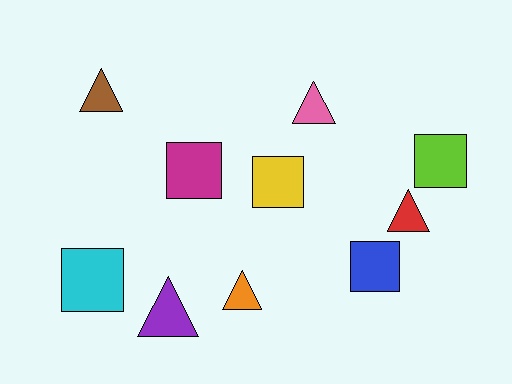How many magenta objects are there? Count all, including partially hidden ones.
There is 1 magenta object.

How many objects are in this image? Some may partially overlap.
There are 10 objects.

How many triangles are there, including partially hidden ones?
There are 5 triangles.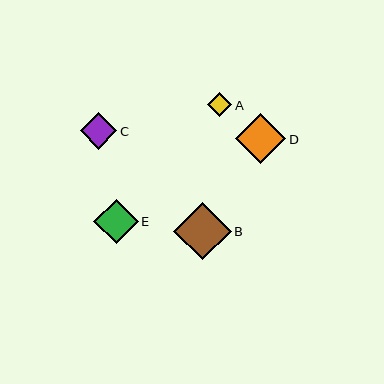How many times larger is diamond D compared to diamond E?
Diamond D is approximately 1.1 times the size of diamond E.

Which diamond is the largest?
Diamond B is the largest with a size of approximately 57 pixels.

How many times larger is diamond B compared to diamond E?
Diamond B is approximately 1.3 times the size of diamond E.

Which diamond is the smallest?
Diamond A is the smallest with a size of approximately 24 pixels.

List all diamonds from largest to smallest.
From largest to smallest: B, D, E, C, A.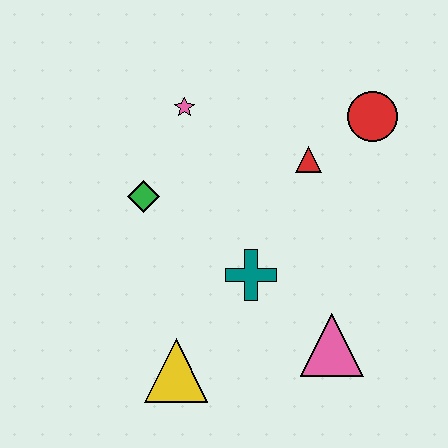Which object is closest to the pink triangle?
The teal cross is closest to the pink triangle.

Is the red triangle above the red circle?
No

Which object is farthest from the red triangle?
The yellow triangle is farthest from the red triangle.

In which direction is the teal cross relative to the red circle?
The teal cross is below the red circle.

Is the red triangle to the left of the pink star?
No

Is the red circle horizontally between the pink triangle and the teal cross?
No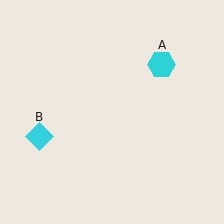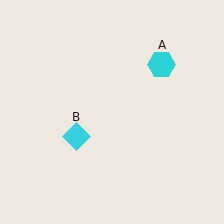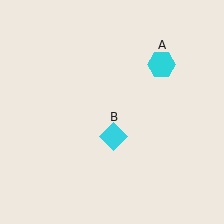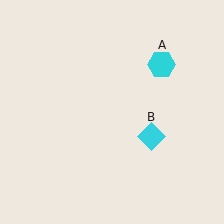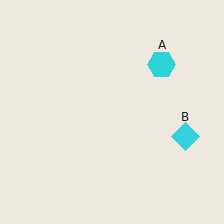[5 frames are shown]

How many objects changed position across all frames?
1 object changed position: cyan diamond (object B).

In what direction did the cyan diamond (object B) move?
The cyan diamond (object B) moved right.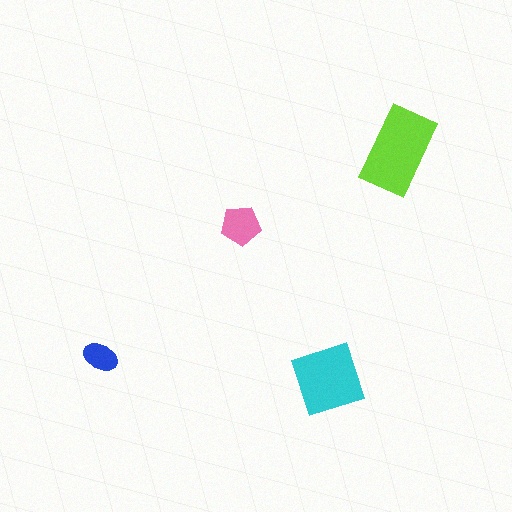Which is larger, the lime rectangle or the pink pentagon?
The lime rectangle.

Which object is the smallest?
The blue ellipse.